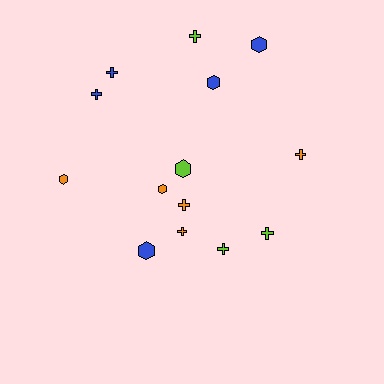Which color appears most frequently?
Blue, with 5 objects.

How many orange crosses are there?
There are 3 orange crosses.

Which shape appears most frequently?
Cross, with 8 objects.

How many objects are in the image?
There are 14 objects.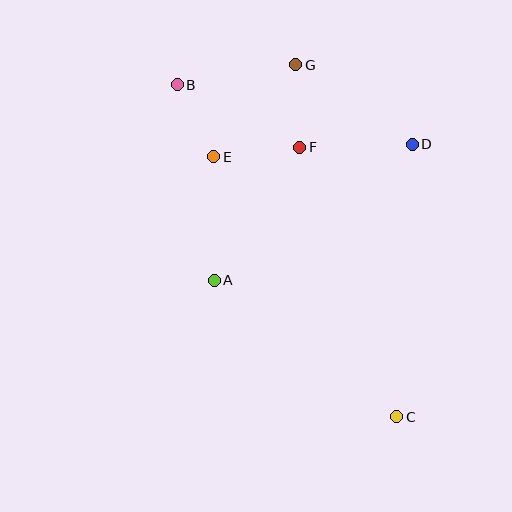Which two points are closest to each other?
Points B and E are closest to each other.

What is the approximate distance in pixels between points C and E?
The distance between C and E is approximately 318 pixels.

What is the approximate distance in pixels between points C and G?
The distance between C and G is approximately 366 pixels.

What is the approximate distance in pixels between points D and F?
The distance between D and F is approximately 112 pixels.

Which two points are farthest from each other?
Points B and C are farthest from each other.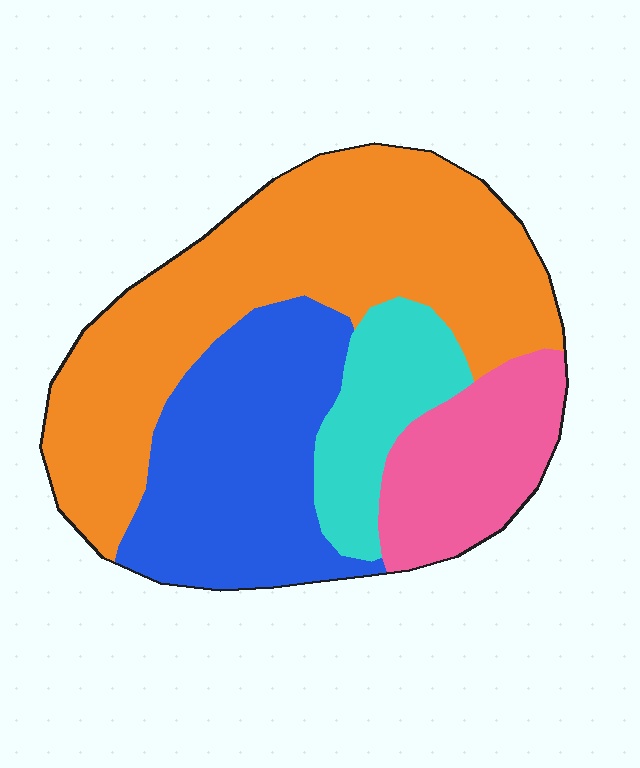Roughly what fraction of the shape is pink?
Pink takes up about one sixth (1/6) of the shape.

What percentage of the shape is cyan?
Cyan takes up about one eighth (1/8) of the shape.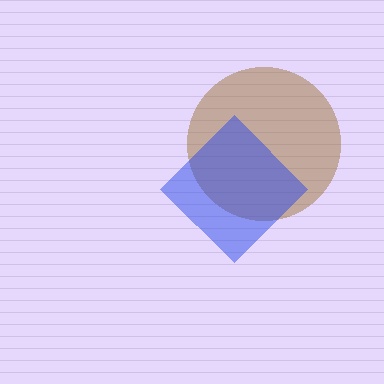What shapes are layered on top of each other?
The layered shapes are: a brown circle, a blue diamond.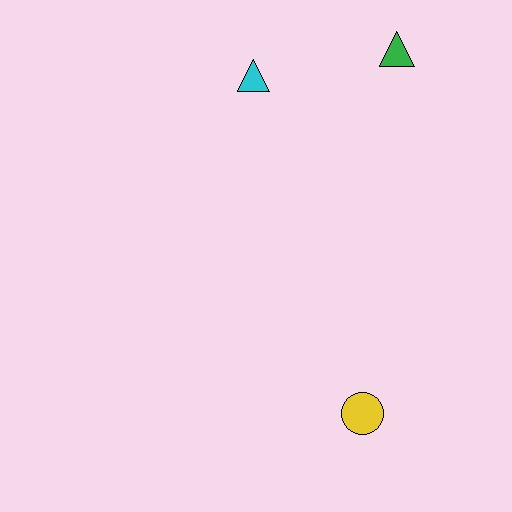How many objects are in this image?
There are 3 objects.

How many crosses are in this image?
There are no crosses.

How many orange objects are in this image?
There are no orange objects.